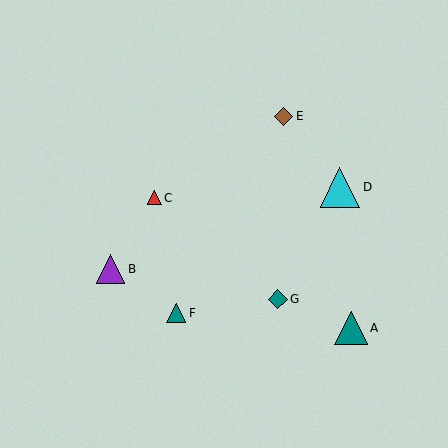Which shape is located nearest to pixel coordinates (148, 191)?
The red triangle (labeled C) at (154, 198) is nearest to that location.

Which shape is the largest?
The cyan triangle (labeled D) is the largest.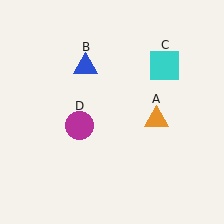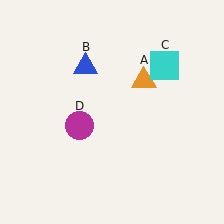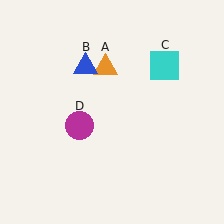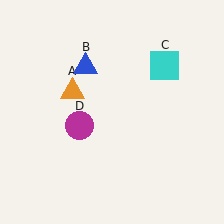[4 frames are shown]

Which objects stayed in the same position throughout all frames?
Blue triangle (object B) and cyan square (object C) and magenta circle (object D) remained stationary.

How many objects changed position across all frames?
1 object changed position: orange triangle (object A).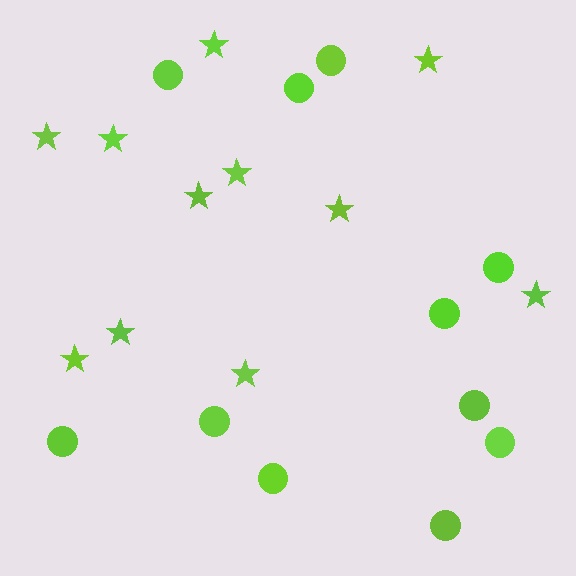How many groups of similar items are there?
There are 2 groups: one group of circles (11) and one group of stars (11).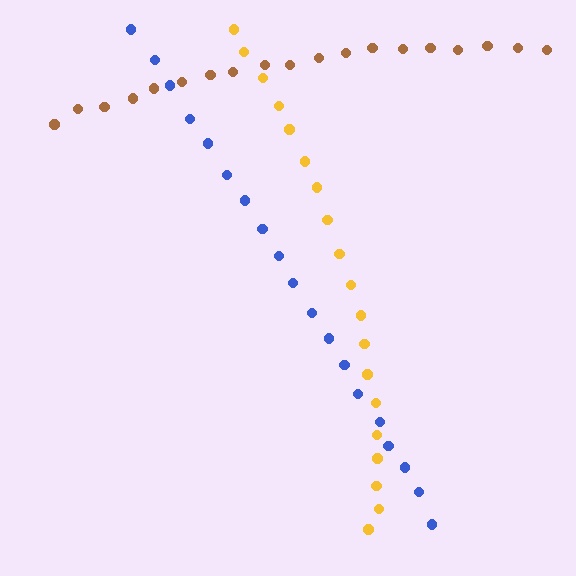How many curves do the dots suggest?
There are 3 distinct paths.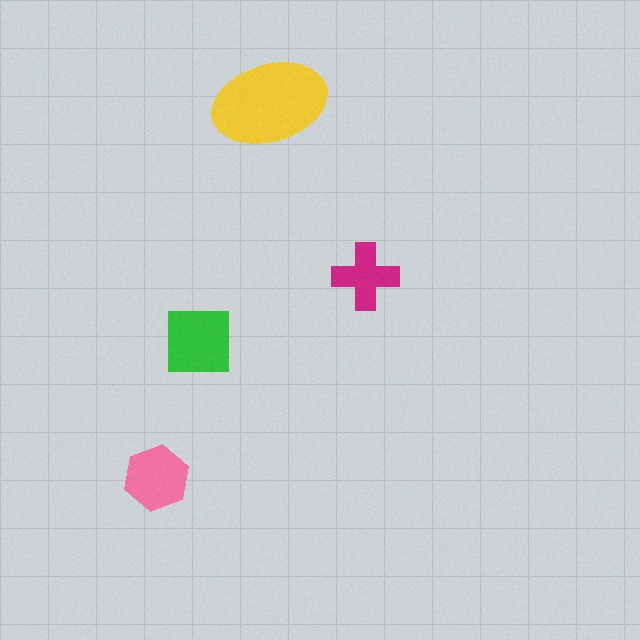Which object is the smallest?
The magenta cross.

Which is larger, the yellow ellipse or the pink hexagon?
The yellow ellipse.